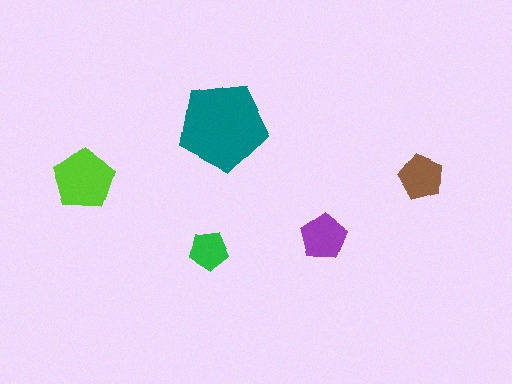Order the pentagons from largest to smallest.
the teal one, the lime one, the purple one, the brown one, the green one.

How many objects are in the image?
There are 5 objects in the image.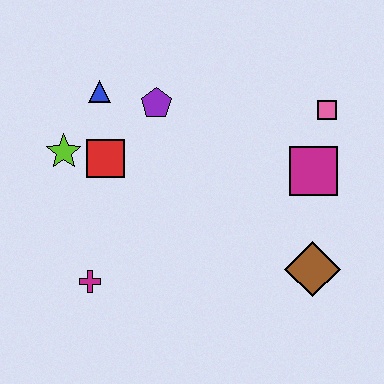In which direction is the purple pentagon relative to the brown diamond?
The purple pentagon is above the brown diamond.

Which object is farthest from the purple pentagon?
The brown diamond is farthest from the purple pentagon.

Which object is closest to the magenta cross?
The red square is closest to the magenta cross.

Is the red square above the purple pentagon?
No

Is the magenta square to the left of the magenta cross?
No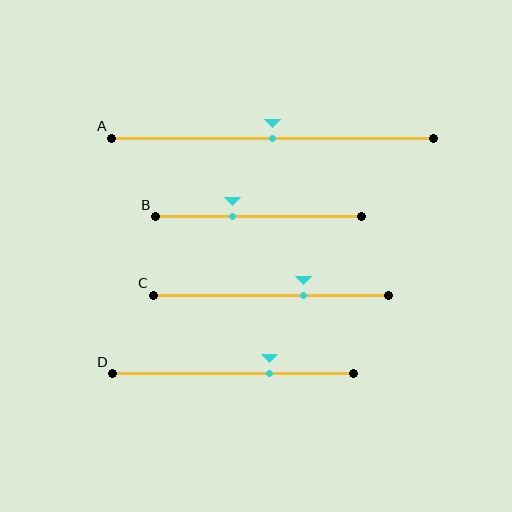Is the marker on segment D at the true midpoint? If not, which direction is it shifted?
No, the marker on segment D is shifted to the right by about 15% of the segment length.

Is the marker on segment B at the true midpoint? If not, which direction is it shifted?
No, the marker on segment B is shifted to the left by about 13% of the segment length.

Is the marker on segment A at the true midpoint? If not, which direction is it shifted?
Yes, the marker on segment A is at the true midpoint.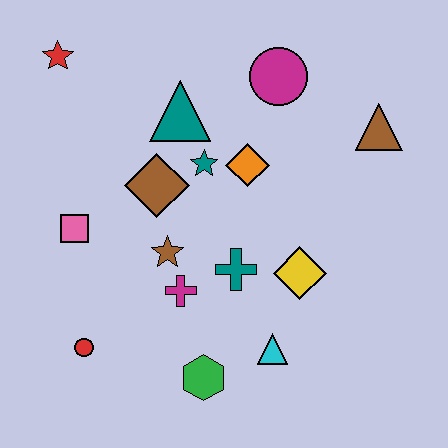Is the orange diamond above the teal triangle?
No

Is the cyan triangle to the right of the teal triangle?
Yes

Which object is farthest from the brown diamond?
The brown triangle is farthest from the brown diamond.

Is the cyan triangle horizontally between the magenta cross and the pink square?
No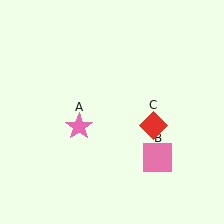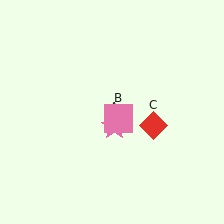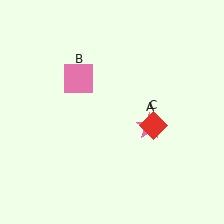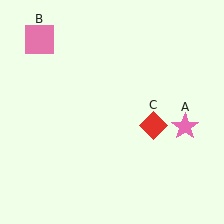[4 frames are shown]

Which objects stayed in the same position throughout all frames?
Red diamond (object C) remained stationary.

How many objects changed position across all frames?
2 objects changed position: pink star (object A), pink square (object B).